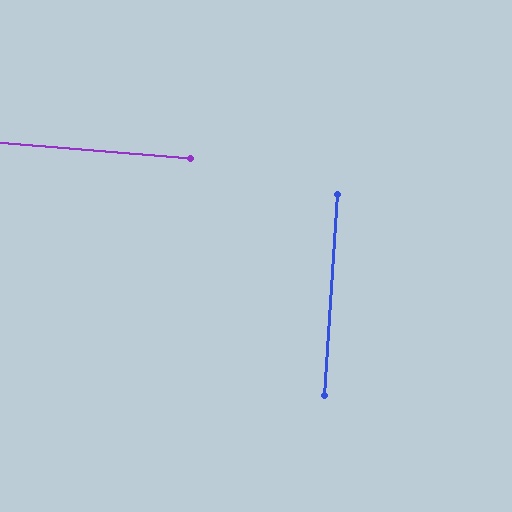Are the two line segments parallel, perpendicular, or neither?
Perpendicular — they meet at approximately 89°.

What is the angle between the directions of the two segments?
Approximately 89 degrees.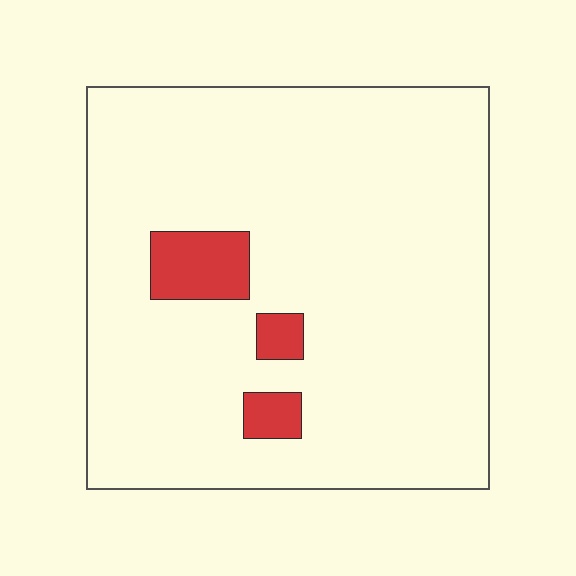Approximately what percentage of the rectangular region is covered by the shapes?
Approximately 5%.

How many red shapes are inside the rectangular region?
3.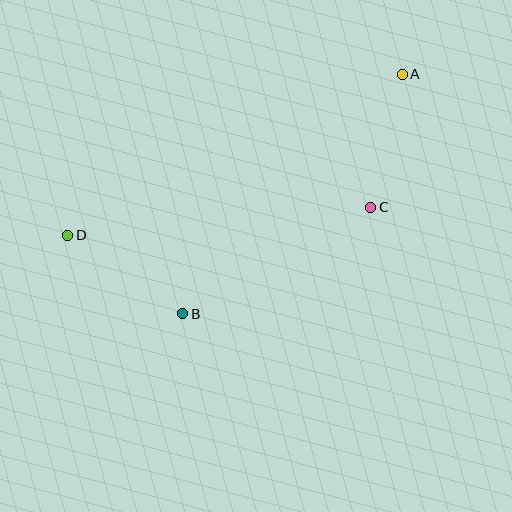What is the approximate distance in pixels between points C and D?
The distance between C and D is approximately 304 pixels.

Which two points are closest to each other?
Points A and C are closest to each other.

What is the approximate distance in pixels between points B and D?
The distance between B and D is approximately 139 pixels.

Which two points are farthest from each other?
Points A and D are farthest from each other.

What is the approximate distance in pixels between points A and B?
The distance between A and B is approximately 325 pixels.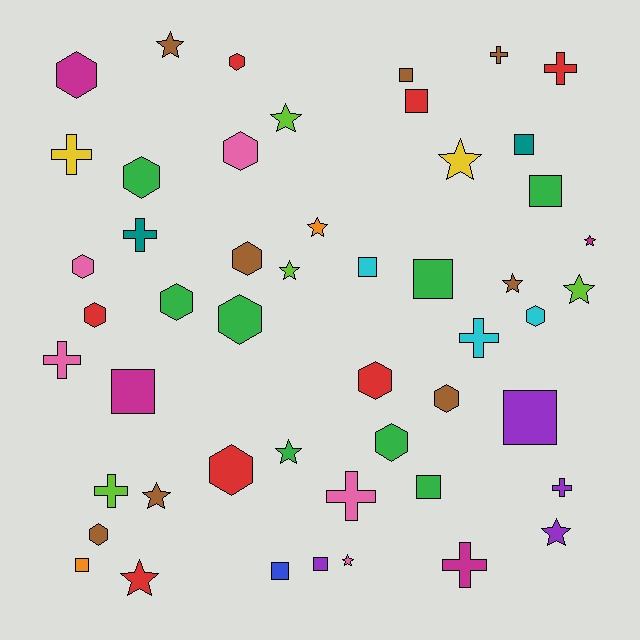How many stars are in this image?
There are 13 stars.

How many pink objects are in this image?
There are 5 pink objects.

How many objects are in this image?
There are 50 objects.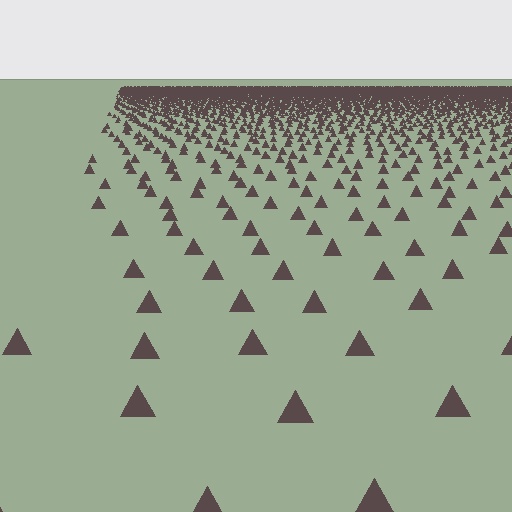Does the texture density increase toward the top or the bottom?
Density increases toward the top.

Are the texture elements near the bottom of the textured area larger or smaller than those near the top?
Larger. Near the bottom, elements are closer to the viewer and appear at a bigger on-screen size.